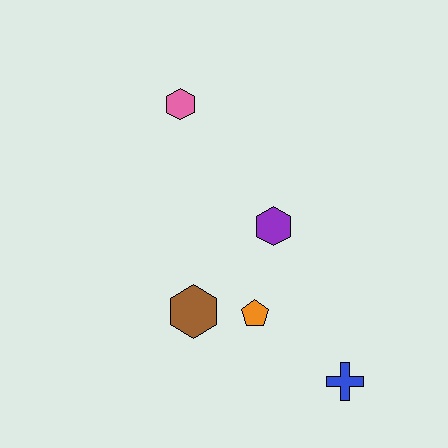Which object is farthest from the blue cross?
The pink hexagon is farthest from the blue cross.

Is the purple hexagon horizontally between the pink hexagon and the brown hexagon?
No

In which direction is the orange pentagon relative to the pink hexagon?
The orange pentagon is below the pink hexagon.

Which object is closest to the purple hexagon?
The orange pentagon is closest to the purple hexagon.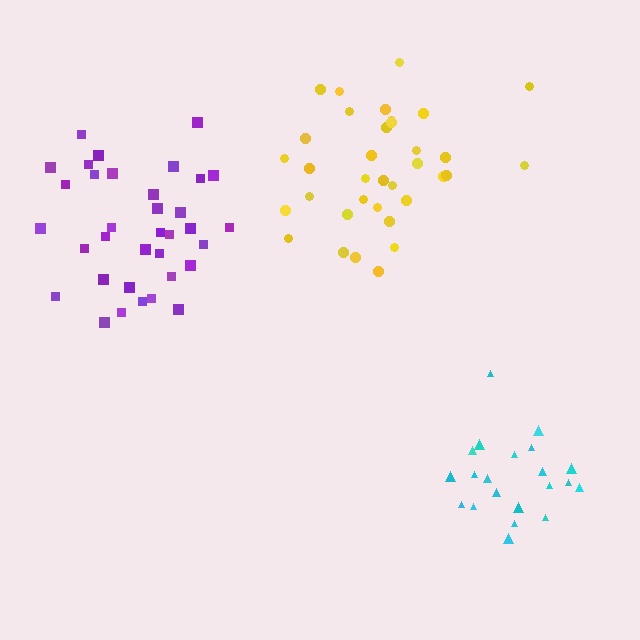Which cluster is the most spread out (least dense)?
Purple.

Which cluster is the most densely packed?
Cyan.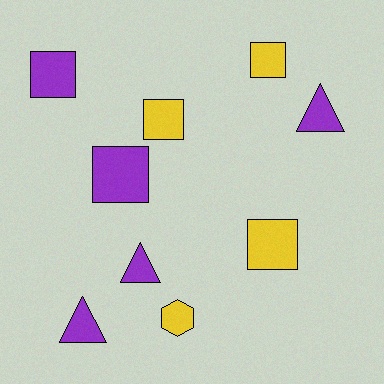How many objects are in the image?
There are 9 objects.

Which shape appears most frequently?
Square, with 5 objects.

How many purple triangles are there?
There are 3 purple triangles.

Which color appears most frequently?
Purple, with 5 objects.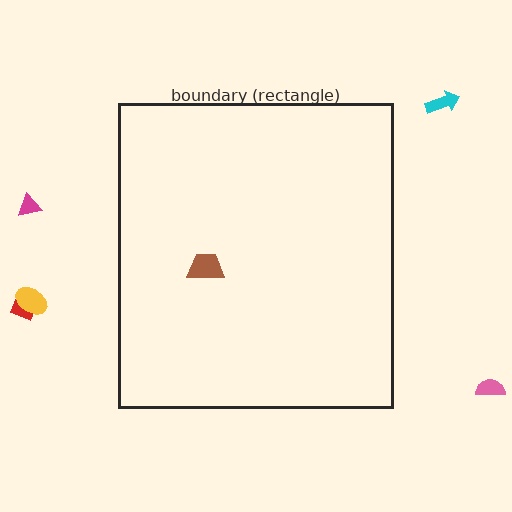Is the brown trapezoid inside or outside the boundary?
Inside.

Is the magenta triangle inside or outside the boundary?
Outside.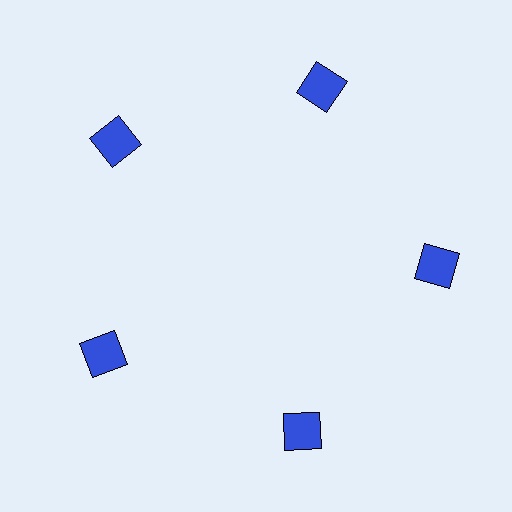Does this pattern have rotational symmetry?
Yes, this pattern has 5-fold rotational symmetry. It looks the same after rotating 72 degrees around the center.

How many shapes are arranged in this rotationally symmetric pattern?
There are 5 shapes, arranged in 5 groups of 1.